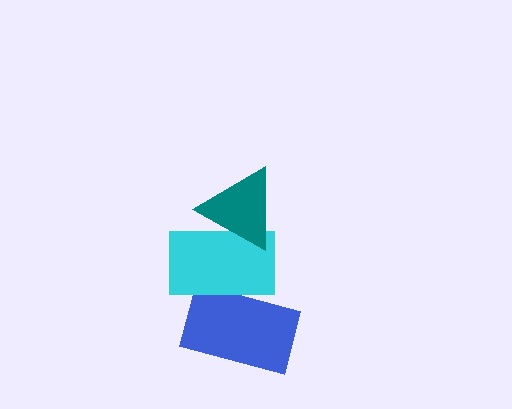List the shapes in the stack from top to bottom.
From top to bottom: the teal triangle, the cyan rectangle, the blue rectangle.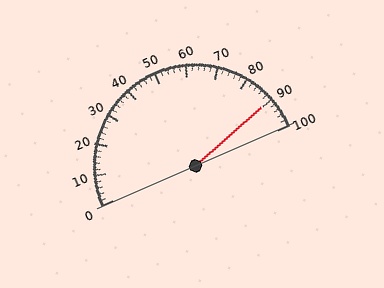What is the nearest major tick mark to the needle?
The nearest major tick mark is 90.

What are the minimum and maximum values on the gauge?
The gauge ranges from 0 to 100.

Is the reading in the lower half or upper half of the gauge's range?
The reading is in the upper half of the range (0 to 100).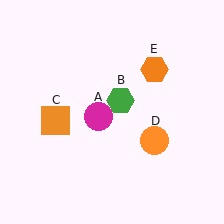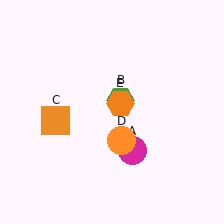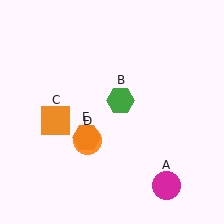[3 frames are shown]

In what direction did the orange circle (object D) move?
The orange circle (object D) moved left.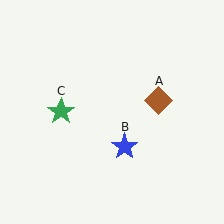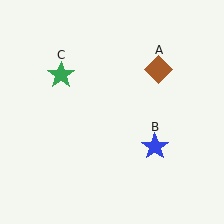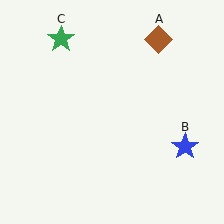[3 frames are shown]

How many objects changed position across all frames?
3 objects changed position: brown diamond (object A), blue star (object B), green star (object C).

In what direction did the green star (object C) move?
The green star (object C) moved up.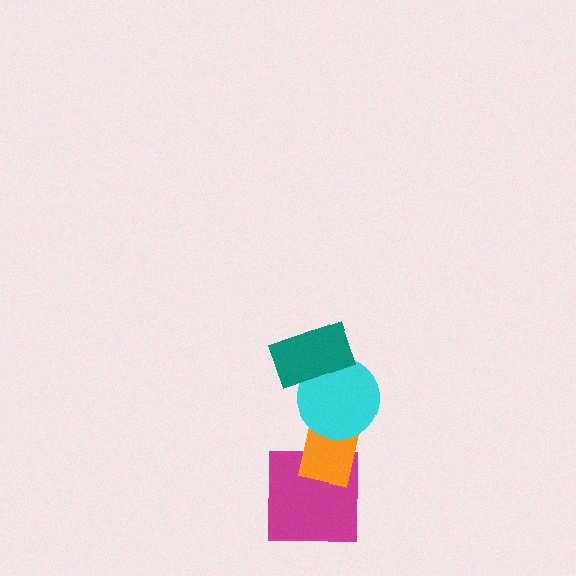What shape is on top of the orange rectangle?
The cyan circle is on top of the orange rectangle.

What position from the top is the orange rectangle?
The orange rectangle is 3rd from the top.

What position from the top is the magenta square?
The magenta square is 4th from the top.